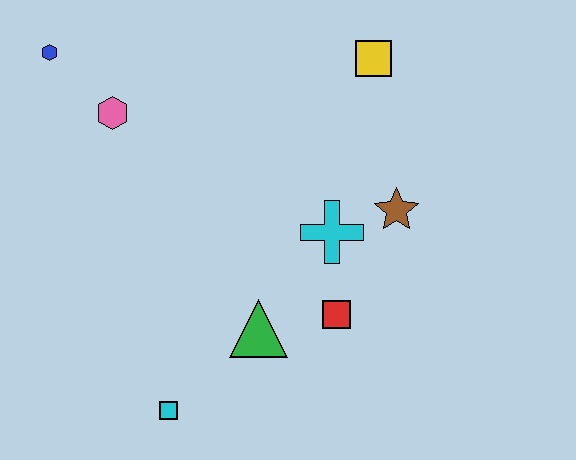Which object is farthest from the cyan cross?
The blue hexagon is farthest from the cyan cross.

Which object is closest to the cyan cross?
The brown star is closest to the cyan cross.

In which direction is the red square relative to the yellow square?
The red square is below the yellow square.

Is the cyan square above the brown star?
No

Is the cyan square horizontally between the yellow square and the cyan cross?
No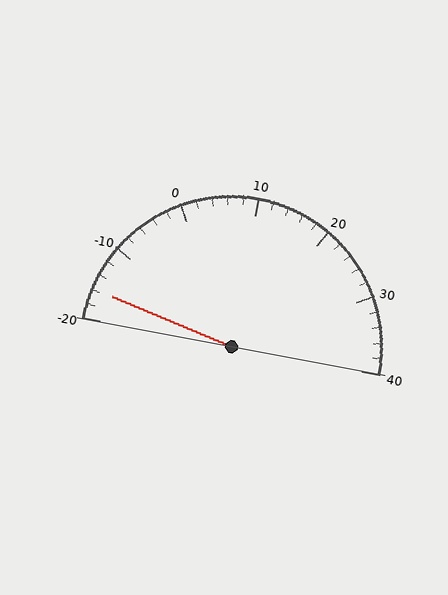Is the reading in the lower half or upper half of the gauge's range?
The reading is in the lower half of the range (-20 to 40).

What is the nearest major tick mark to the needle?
The nearest major tick mark is -20.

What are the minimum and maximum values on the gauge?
The gauge ranges from -20 to 40.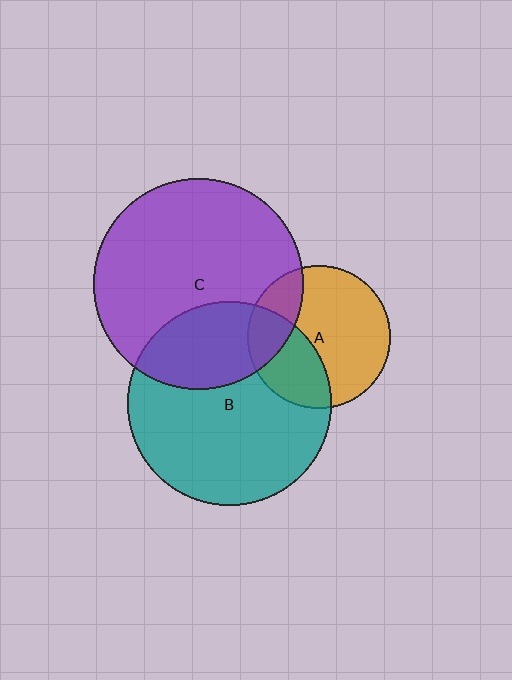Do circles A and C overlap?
Yes.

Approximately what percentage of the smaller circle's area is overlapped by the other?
Approximately 20%.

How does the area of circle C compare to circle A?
Approximately 2.2 times.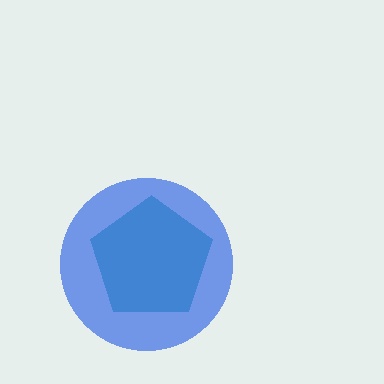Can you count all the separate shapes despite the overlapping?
Yes, there are 2 separate shapes.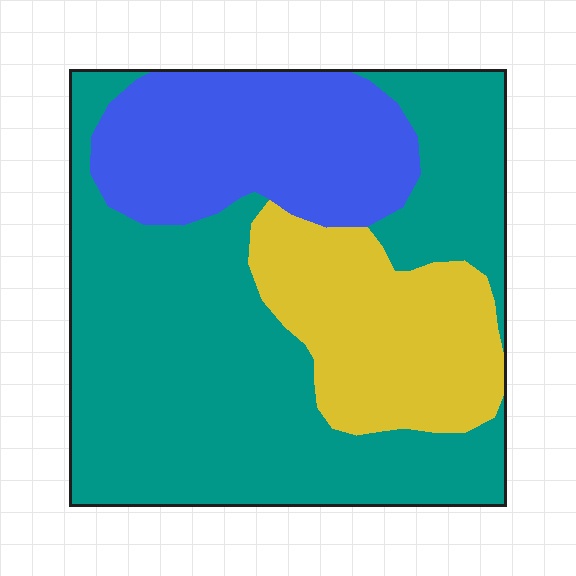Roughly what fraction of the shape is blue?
Blue takes up about one quarter (1/4) of the shape.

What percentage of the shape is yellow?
Yellow takes up about one fifth (1/5) of the shape.